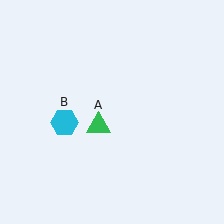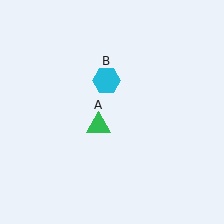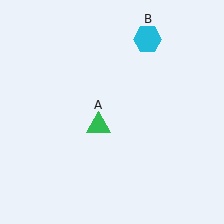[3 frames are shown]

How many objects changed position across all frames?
1 object changed position: cyan hexagon (object B).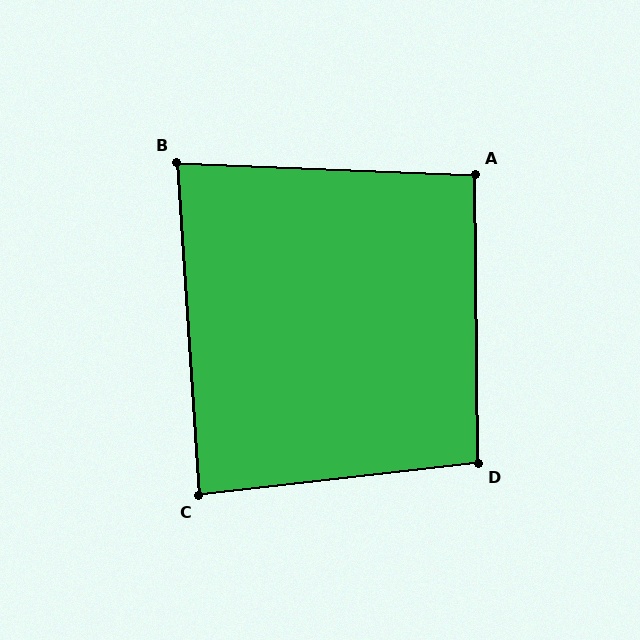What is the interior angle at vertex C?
Approximately 87 degrees (approximately right).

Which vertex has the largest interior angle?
D, at approximately 96 degrees.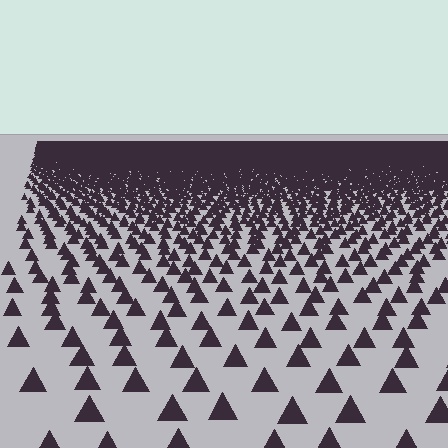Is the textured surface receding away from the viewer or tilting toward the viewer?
The surface is receding away from the viewer. Texture elements get smaller and denser toward the top.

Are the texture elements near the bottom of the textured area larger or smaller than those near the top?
Larger. Near the bottom, elements are closer to the viewer and appear at a bigger on-screen size.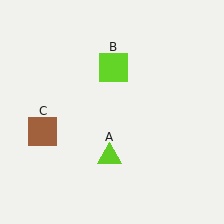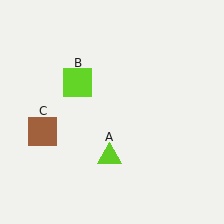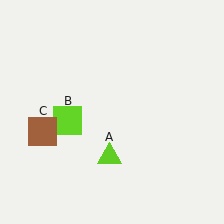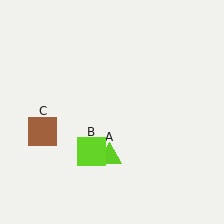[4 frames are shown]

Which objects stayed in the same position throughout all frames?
Lime triangle (object A) and brown square (object C) remained stationary.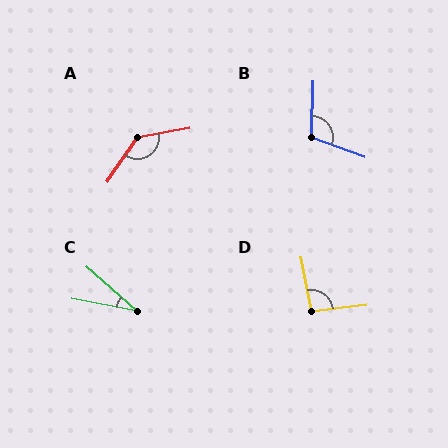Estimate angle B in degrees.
Approximately 108 degrees.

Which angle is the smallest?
C, at approximately 31 degrees.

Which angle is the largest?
A, at approximately 135 degrees.